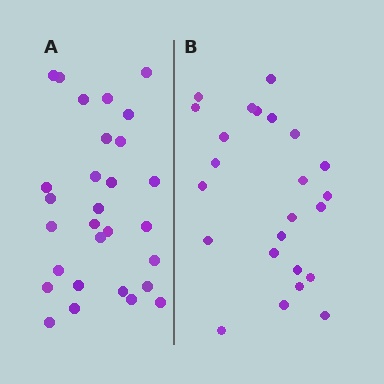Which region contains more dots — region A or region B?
Region A (the left region) has more dots.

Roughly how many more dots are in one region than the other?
Region A has about 5 more dots than region B.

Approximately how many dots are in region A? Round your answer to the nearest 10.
About 30 dots. (The exact count is 29, which rounds to 30.)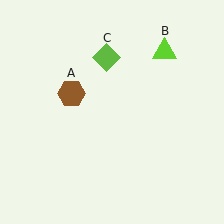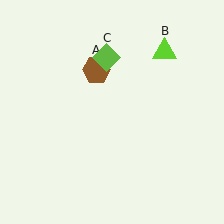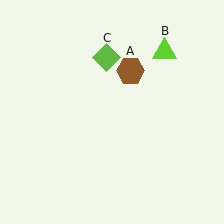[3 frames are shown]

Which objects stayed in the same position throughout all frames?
Lime triangle (object B) and lime diamond (object C) remained stationary.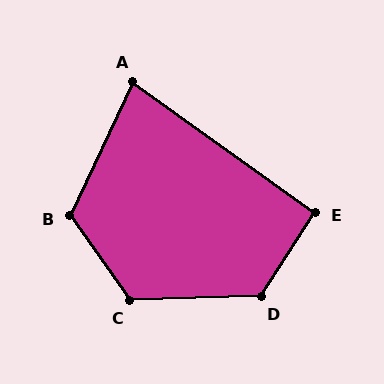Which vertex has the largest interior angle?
D, at approximately 125 degrees.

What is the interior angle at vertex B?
Approximately 119 degrees (obtuse).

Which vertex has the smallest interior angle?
A, at approximately 80 degrees.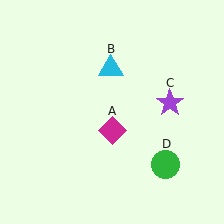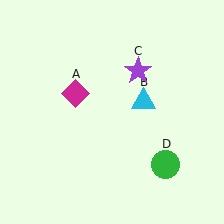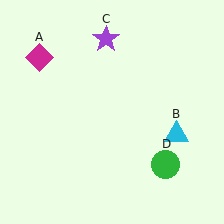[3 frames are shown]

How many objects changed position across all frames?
3 objects changed position: magenta diamond (object A), cyan triangle (object B), purple star (object C).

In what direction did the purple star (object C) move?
The purple star (object C) moved up and to the left.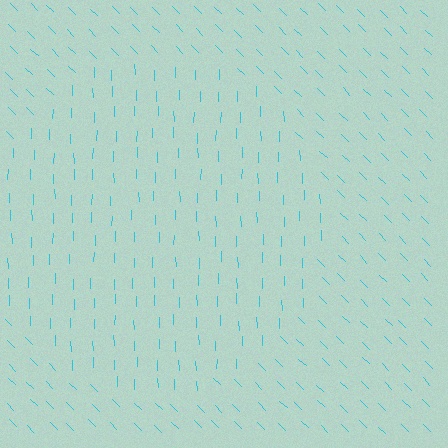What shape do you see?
I see a circle.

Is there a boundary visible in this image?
Yes, there is a texture boundary formed by a change in line orientation.